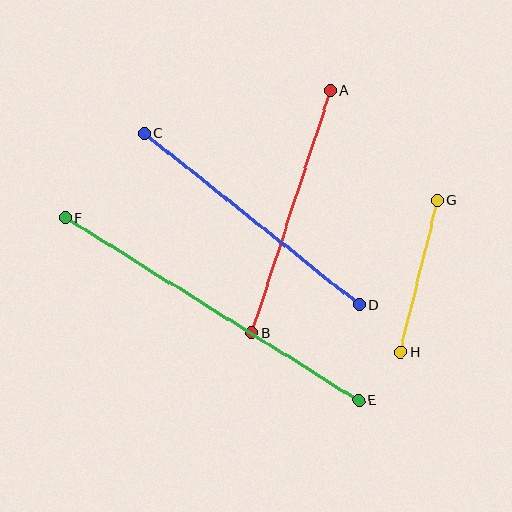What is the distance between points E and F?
The distance is approximately 345 pixels.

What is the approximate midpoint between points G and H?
The midpoint is at approximately (419, 276) pixels.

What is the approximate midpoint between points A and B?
The midpoint is at approximately (291, 212) pixels.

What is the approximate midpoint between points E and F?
The midpoint is at approximately (212, 309) pixels.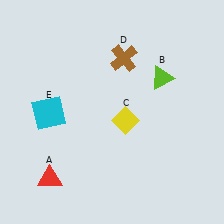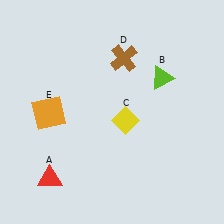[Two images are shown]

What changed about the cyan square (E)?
In Image 1, E is cyan. In Image 2, it changed to orange.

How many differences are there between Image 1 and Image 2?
There is 1 difference between the two images.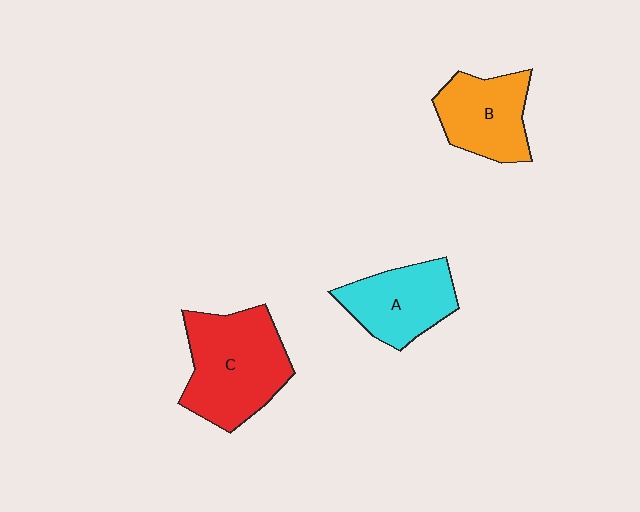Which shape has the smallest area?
Shape B (orange).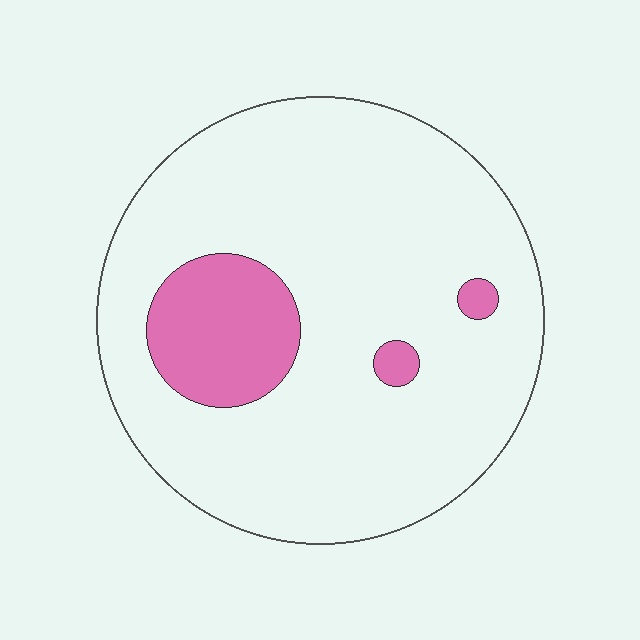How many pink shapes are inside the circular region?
3.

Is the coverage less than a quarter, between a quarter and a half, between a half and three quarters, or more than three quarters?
Less than a quarter.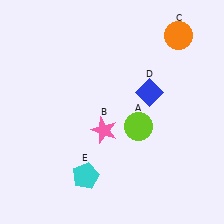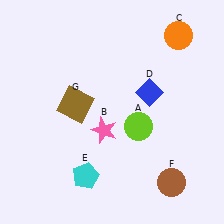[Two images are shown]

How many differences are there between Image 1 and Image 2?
There are 2 differences between the two images.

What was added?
A brown circle (F), a brown square (G) were added in Image 2.